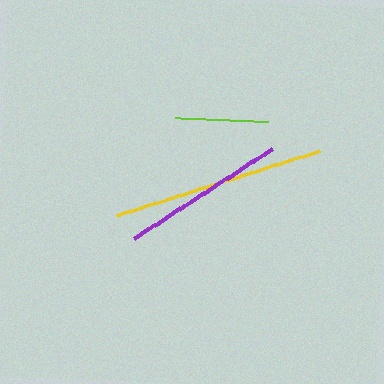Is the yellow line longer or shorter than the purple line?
The yellow line is longer than the purple line.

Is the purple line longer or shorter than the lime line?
The purple line is longer than the lime line.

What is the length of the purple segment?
The purple segment is approximately 163 pixels long.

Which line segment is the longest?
The yellow line is the longest at approximately 213 pixels.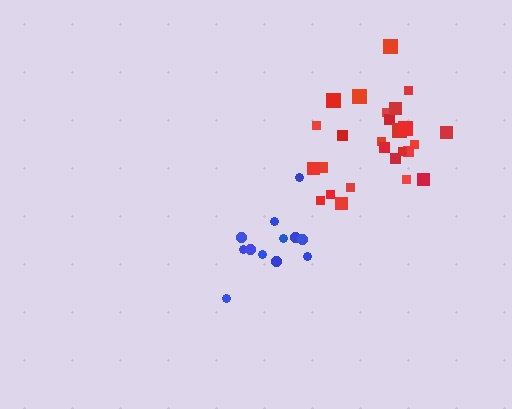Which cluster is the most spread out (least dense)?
Blue.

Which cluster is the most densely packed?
Red.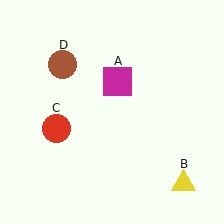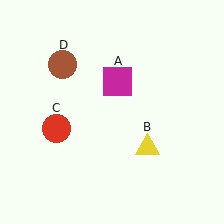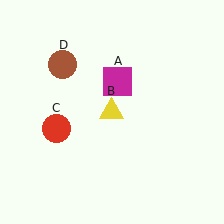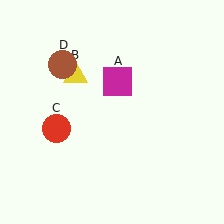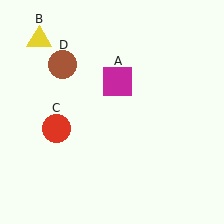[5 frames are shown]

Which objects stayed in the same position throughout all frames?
Magenta square (object A) and red circle (object C) and brown circle (object D) remained stationary.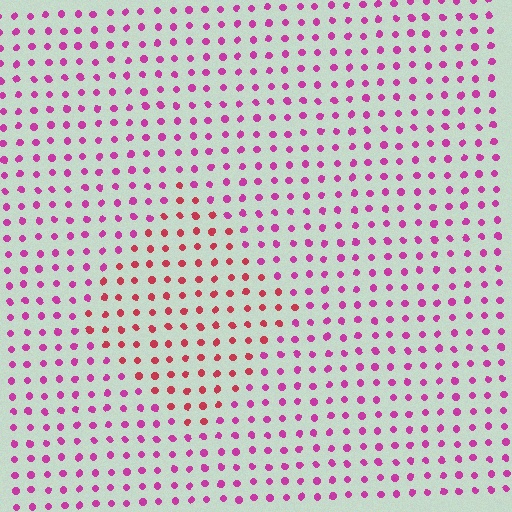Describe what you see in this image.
The image is filled with small magenta elements in a uniform arrangement. A diamond-shaped region is visible where the elements are tinted to a slightly different hue, forming a subtle color boundary.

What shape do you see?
I see a diamond.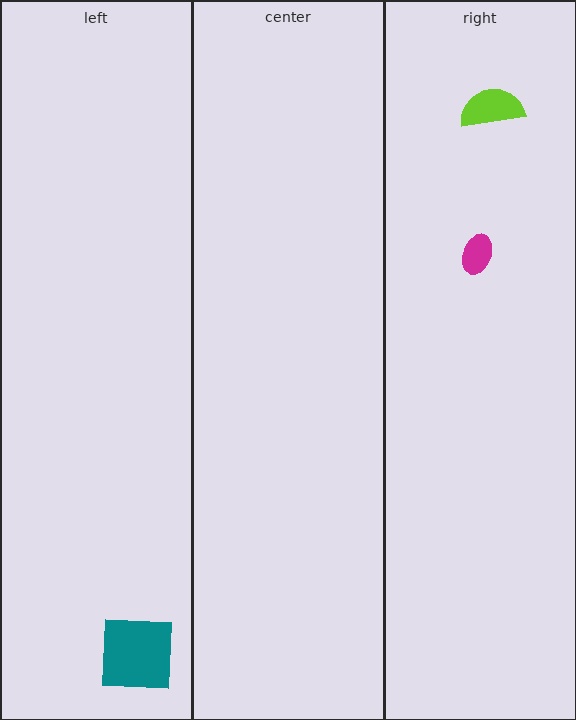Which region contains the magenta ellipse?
The right region.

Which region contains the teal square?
The left region.